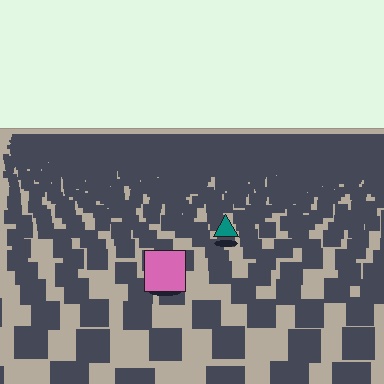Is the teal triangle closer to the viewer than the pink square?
No. The pink square is closer — you can tell from the texture gradient: the ground texture is coarser near it.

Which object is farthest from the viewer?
The teal triangle is farthest from the viewer. It appears smaller and the ground texture around it is denser.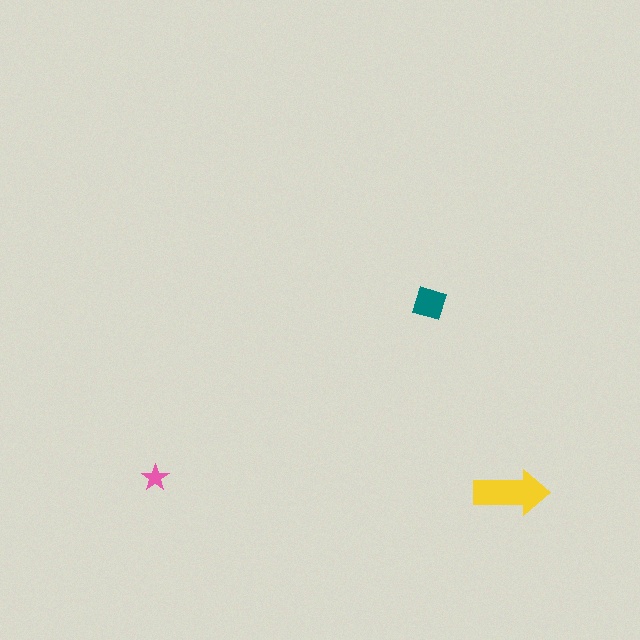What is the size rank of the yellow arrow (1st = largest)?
1st.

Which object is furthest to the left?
The pink star is leftmost.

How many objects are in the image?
There are 3 objects in the image.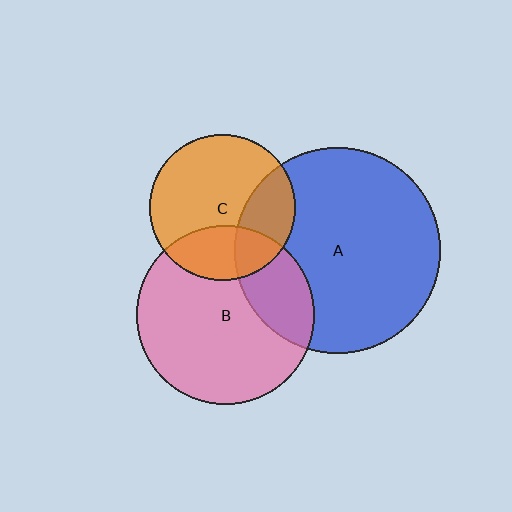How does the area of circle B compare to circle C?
Approximately 1.5 times.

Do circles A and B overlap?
Yes.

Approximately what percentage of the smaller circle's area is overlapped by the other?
Approximately 25%.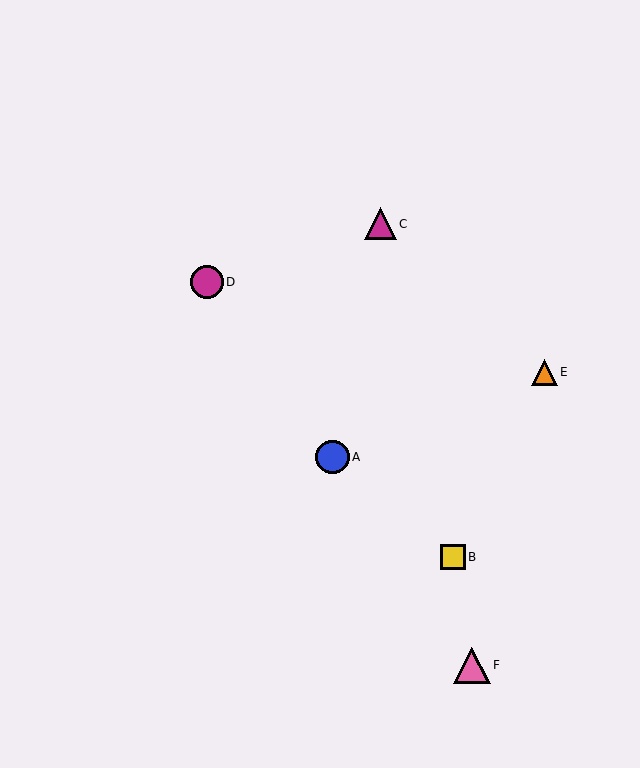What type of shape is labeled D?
Shape D is a magenta circle.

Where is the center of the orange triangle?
The center of the orange triangle is at (544, 372).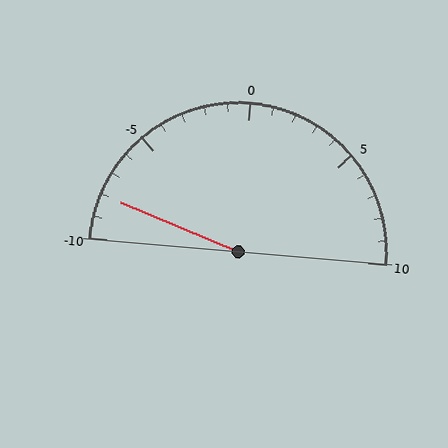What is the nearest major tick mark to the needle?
The nearest major tick mark is -10.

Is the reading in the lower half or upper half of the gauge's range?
The reading is in the lower half of the range (-10 to 10).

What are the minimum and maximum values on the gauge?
The gauge ranges from -10 to 10.